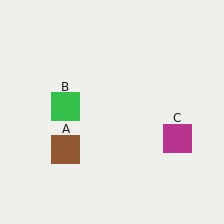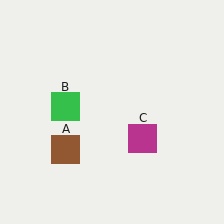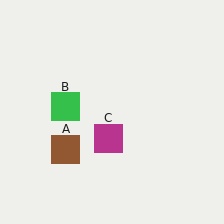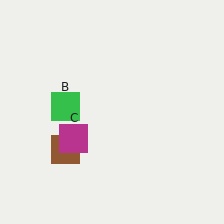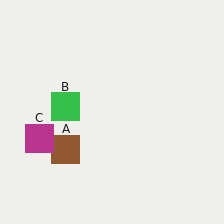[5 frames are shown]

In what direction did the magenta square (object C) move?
The magenta square (object C) moved left.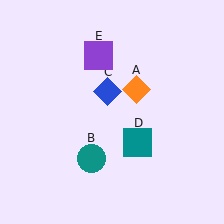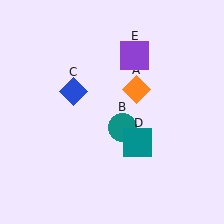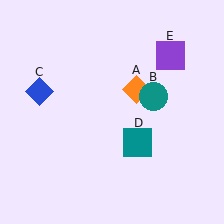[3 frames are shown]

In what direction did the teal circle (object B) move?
The teal circle (object B) moved up and to the right.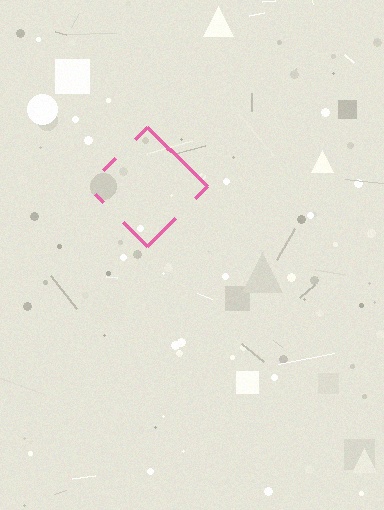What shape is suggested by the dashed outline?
The dashed outline suggests a diamond.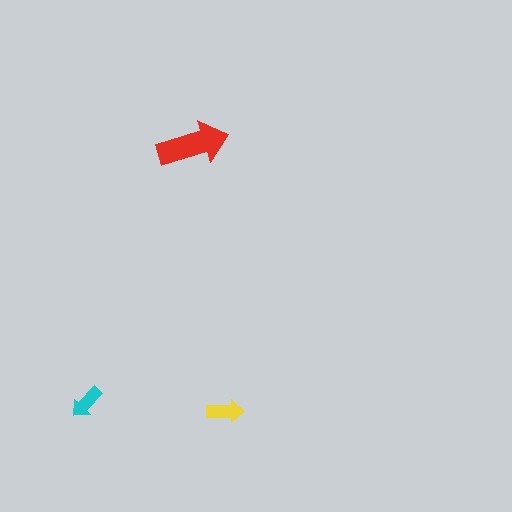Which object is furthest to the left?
The cyan arrow is leftmost.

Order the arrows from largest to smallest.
the red one, the yellow one, the cyan one.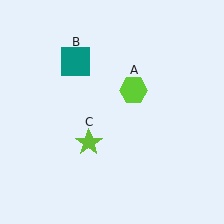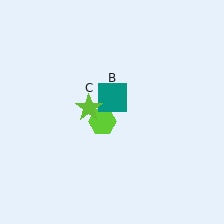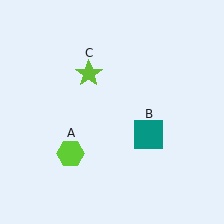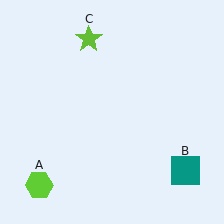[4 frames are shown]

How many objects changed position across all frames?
3 objects changed position: lime hexagon (object A), teal square (object B), lime star (object C).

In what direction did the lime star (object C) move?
The lime star (object C) moved up.